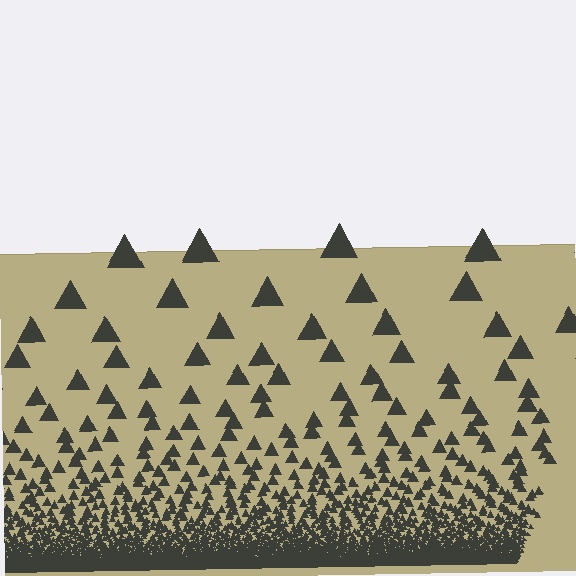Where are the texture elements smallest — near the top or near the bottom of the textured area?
Near the bottom.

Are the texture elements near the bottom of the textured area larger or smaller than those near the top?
Smaller. The gradient is inverted — elements near the bottom are smaller and denser.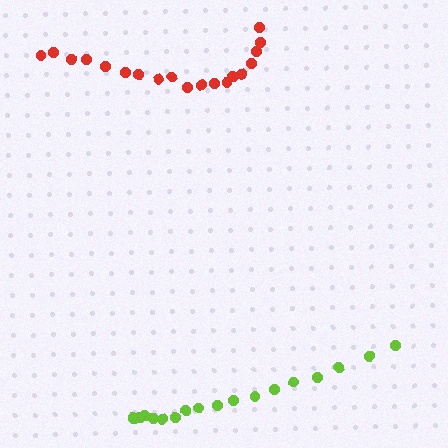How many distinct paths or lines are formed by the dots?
There are 2 distinct paths.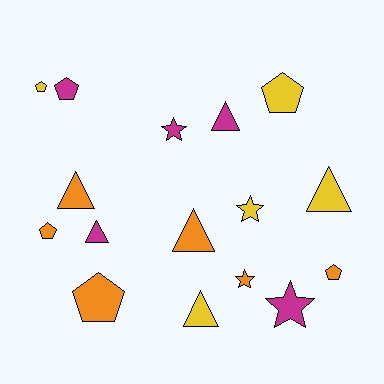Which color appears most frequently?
Orange, with 6 objects.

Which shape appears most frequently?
Pentagon, with 6 objects.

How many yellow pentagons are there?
There are 2 yellow pentagons.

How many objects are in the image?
There are 16 objects.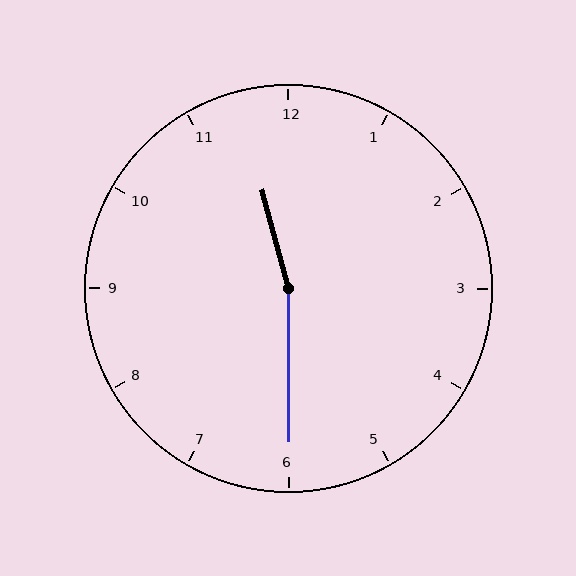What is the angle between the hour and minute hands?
Approximately 165 degrees.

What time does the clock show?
11:30.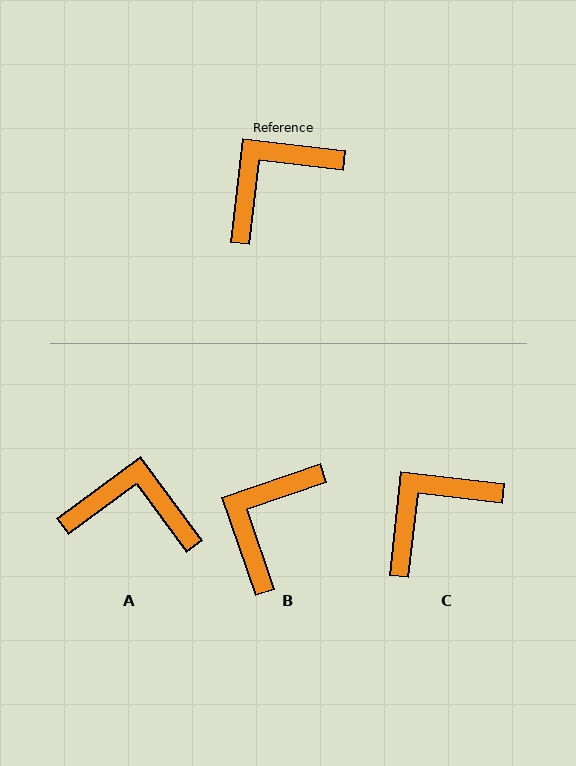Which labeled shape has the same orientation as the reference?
C.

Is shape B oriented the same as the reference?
No, it is off by about 25 degrees.